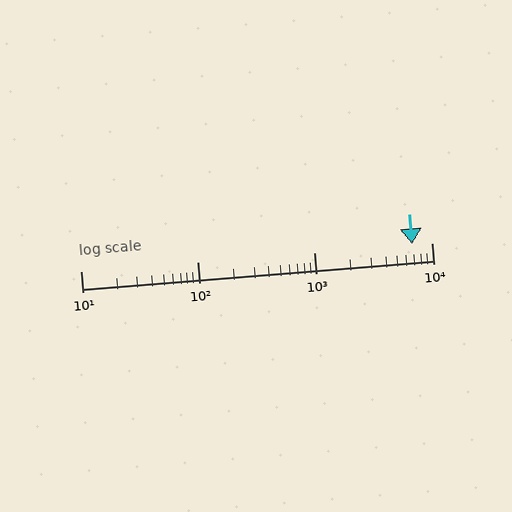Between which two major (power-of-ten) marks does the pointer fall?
The pointer is between 1000 and 10000.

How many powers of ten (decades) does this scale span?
The scale spans 3 decades, from 10 to 10000.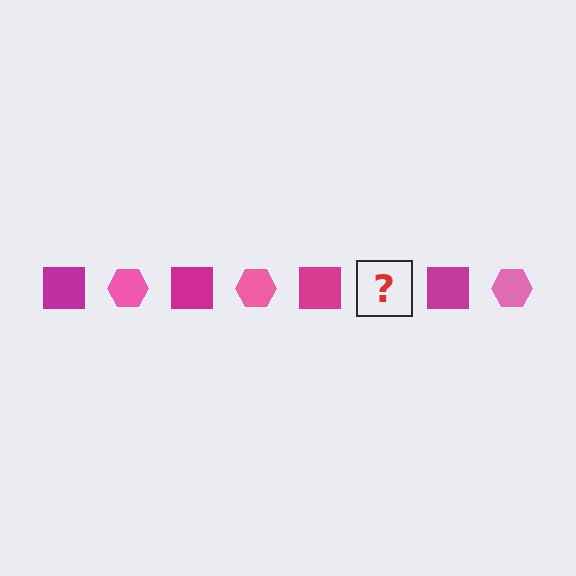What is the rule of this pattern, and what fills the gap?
The rule is that the pattern alternates between magenta square and pink hexagon. The gap should be filled with a pink hexagon.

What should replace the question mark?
The question mark should be replaced with a pink hexagon.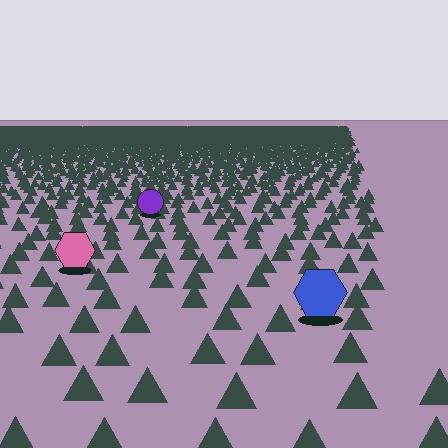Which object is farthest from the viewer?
The purple circle is farthest from the viewer. It appears smaller and the ground texture around it is denser.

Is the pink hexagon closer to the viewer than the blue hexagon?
No. The blue hexagon is closer — you can tell from the texture gradient: the ground texture is coarser near it.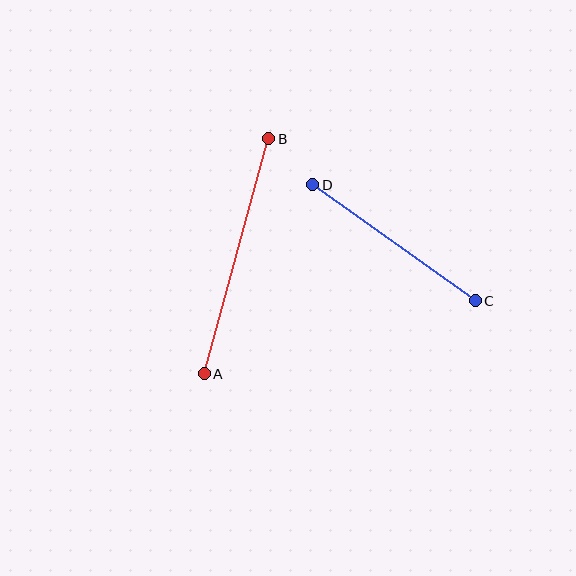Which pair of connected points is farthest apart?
Points A and B are farthest apart.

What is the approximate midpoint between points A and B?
The midpoint is at approximately (237, 256) pixels.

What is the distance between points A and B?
The distance is approximately 244 pixels.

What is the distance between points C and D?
The distance is approximately 200 pixels.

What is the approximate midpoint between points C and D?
The midpoint is at approximately (394, 243) pixels.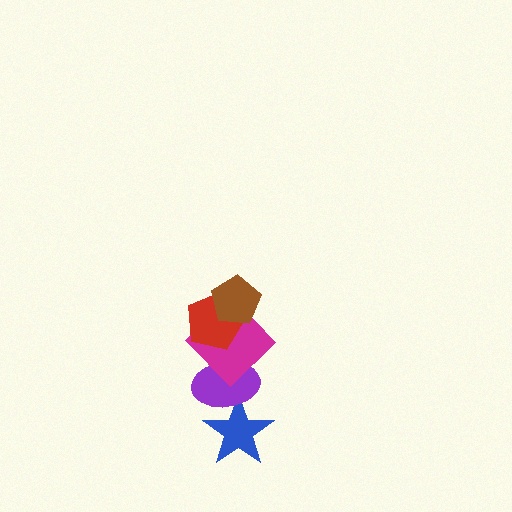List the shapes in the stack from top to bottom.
From top to bottom: the brown pentagon, the red pentagon, the magenta diamond, the purple ellipse, the blue star.